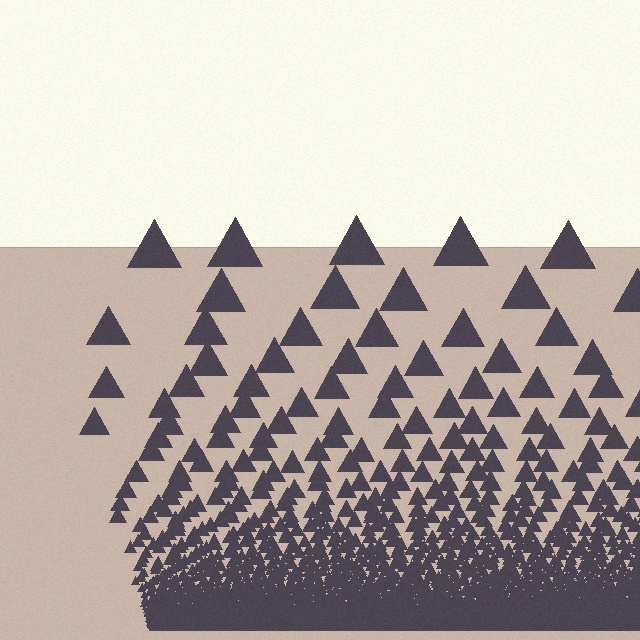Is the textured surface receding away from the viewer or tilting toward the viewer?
The surface appears to tilt toward the viewer. Texture elements get larger and sparser toward the top.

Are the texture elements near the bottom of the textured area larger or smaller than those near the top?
Smaller. The gradient is inverted — elements near the bottom are smaller and denser.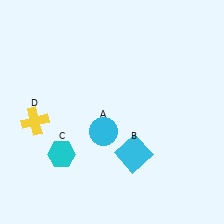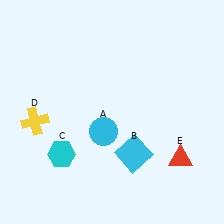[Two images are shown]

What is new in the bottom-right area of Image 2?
A red triangle (E) was added in the bottom-right area of Image 2.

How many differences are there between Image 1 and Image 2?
There is 1 difference between the two images.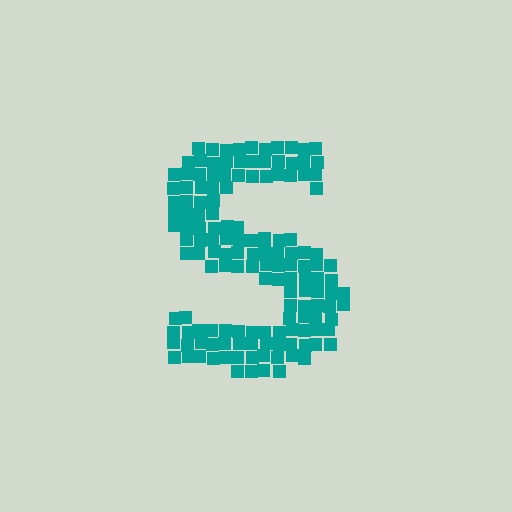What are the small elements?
The small elements are squares.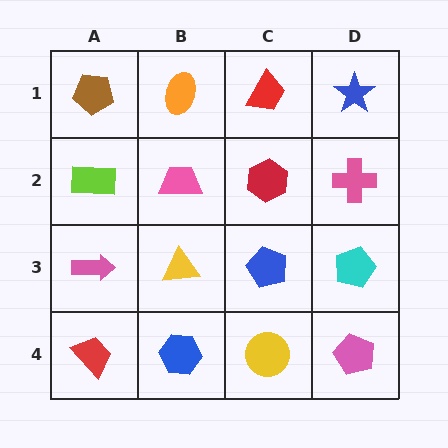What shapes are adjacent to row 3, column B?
A pink trapezoid (row 2, column B), a blue hexagon (row 4, column B), a pink arrow (row 3, column A), a blue pentagon (row 3, column C).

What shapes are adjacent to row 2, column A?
A brown pentagon (row 1, column A), a pink arrow (row 3, column A), a pink trapezoid (row 2, column B).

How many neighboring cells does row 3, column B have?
4.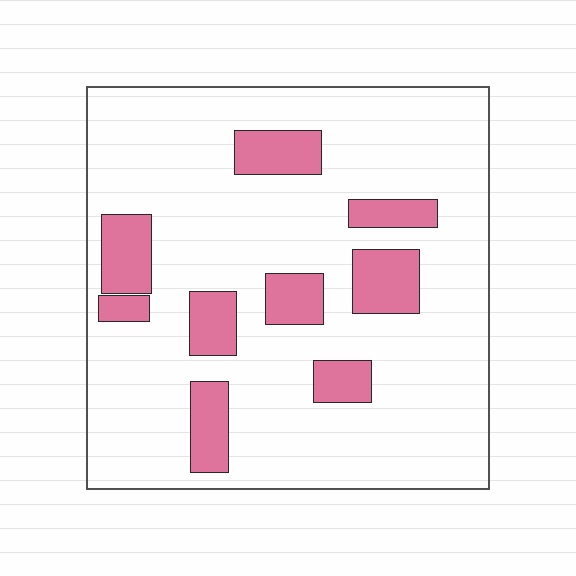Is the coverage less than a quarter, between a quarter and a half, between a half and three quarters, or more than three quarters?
Less than a quarter.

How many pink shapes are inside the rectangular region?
9.